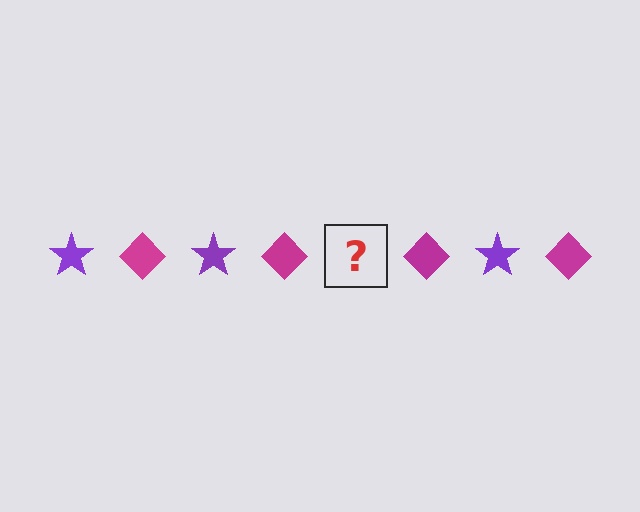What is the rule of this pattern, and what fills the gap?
The rule is that the pattern alternates between purple star and magenta diamond. The gap should be filled with a purple star.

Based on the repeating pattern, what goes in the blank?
The blank should be a purple star.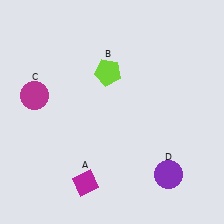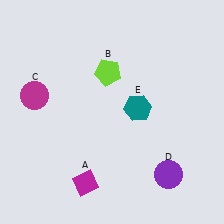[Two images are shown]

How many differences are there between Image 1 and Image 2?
There is 1 difference between the two images.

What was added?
A teal hexagon (E) was added in Image 2.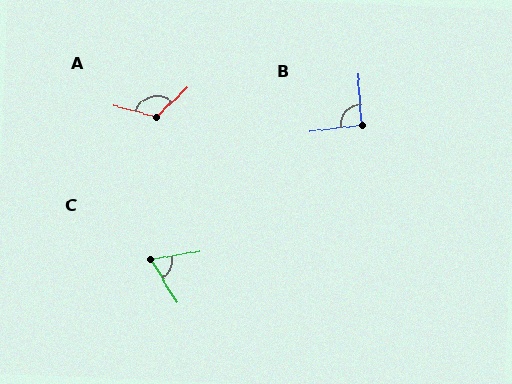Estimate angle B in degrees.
Approximately 93 degrees.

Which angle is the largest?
A, at approximately 121 degrees.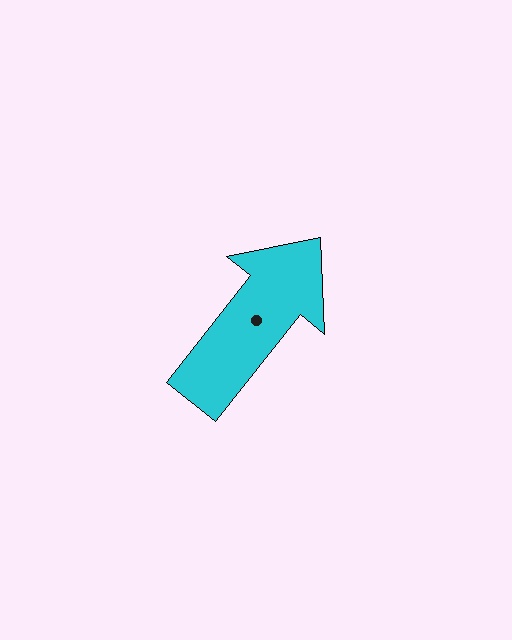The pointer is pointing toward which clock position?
Roughly 1 o'clock.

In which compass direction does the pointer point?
Northeast.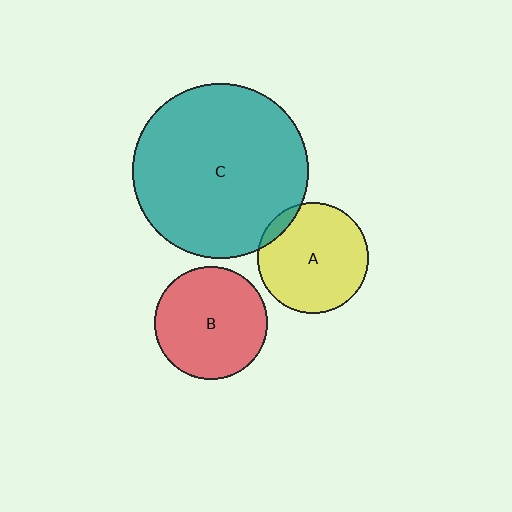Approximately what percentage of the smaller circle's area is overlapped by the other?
Approximately 5%.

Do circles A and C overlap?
Yes.